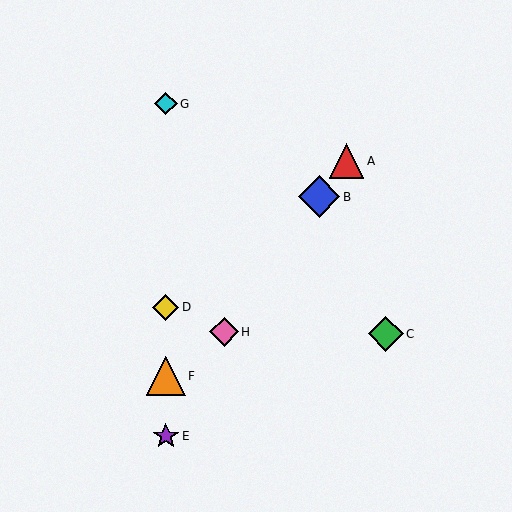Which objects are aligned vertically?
Objects D, E, F, G are aligned vertically.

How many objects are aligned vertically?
4 objects (D, E, F, G) are aligned vertically.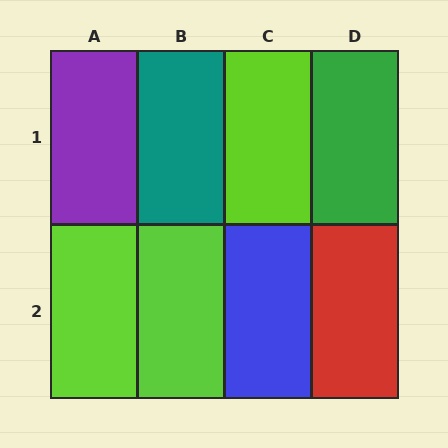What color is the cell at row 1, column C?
Lime.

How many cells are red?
1 cell is red.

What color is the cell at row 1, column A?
Purple.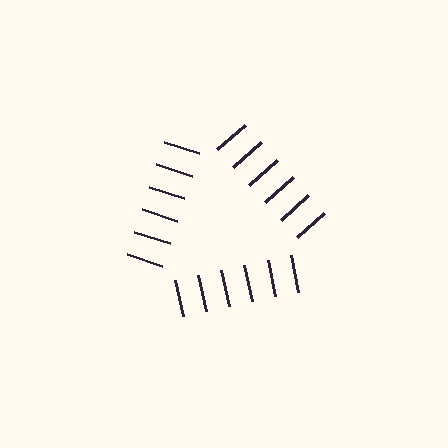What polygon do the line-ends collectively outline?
An illusory triangle — the line segments terminate on its edges but no continuous stroke is drawn.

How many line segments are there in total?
18 — 6 along each of the 3 edges.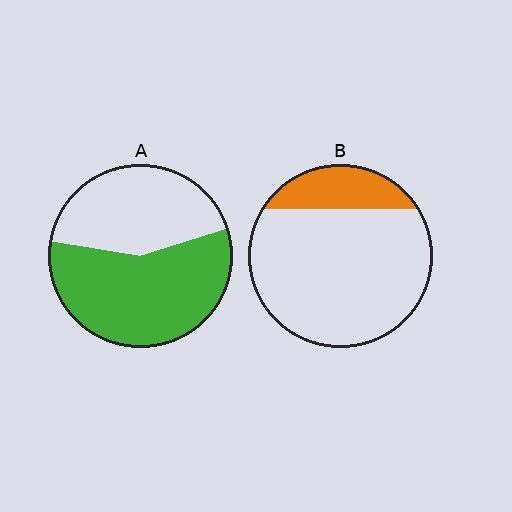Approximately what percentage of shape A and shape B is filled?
A is approximately 60% and B is approximately 20%.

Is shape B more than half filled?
No.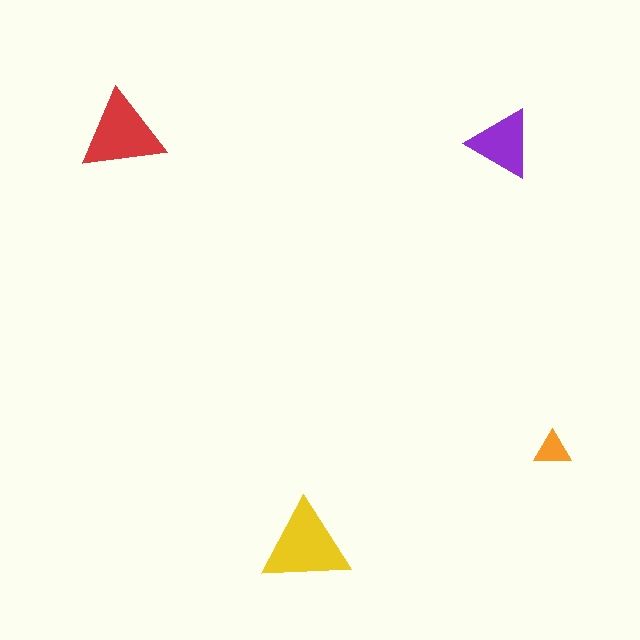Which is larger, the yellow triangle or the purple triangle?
The yellow one.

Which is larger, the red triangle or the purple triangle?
The red one.